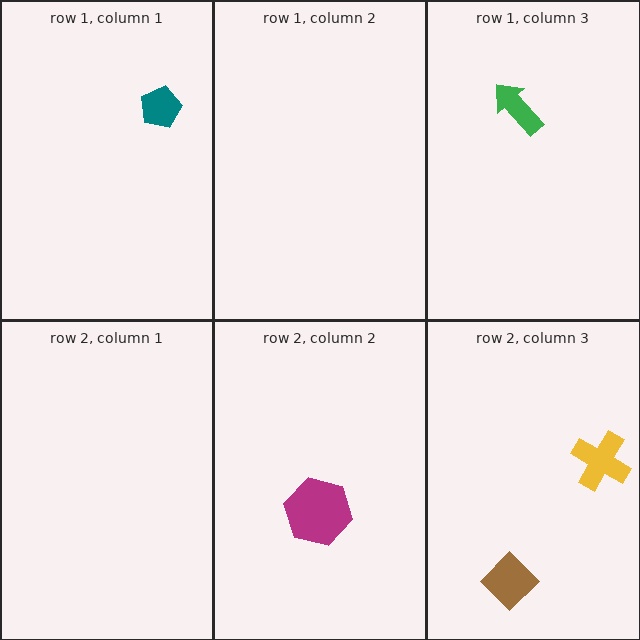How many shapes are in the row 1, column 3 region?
1.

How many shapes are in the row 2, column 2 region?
1.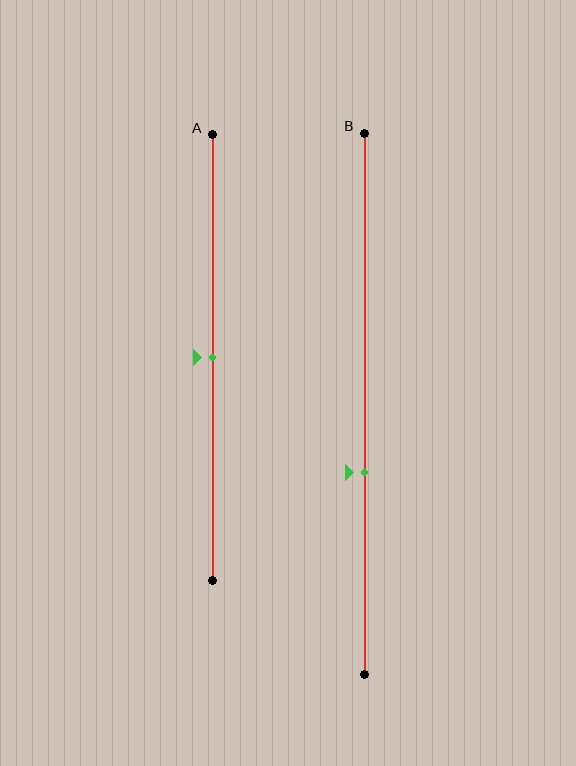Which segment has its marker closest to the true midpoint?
Segment A has its marker closest to the true midpoint.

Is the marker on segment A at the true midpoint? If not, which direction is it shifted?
Yes, the marker on segment A is at the true midpoint.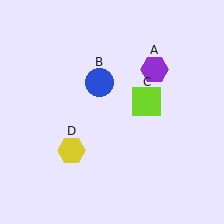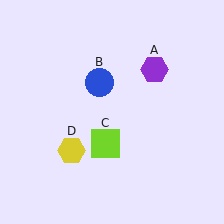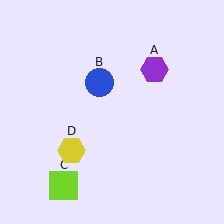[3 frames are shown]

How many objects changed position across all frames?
1 object changed position: lime square (object C).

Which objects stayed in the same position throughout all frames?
Purple hexagon (object A) and blue circle (object B) and yellow hexagon (object D) remained stationary.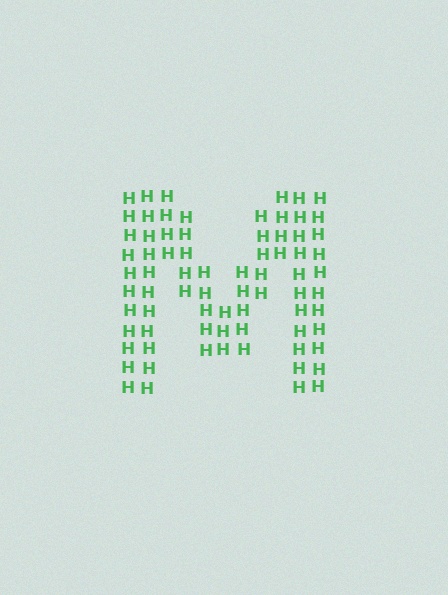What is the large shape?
The large shape is the letter M.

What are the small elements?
The small elements are letter H's.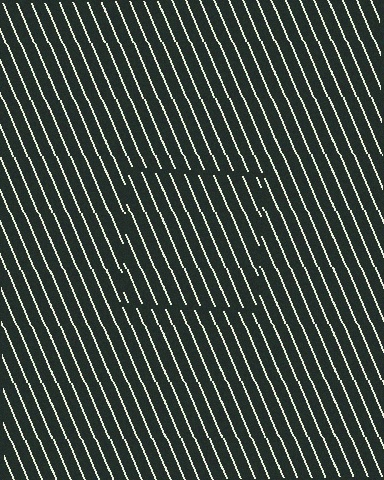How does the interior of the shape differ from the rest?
The interior of the shape contains the same grating, shifted by half a period — the contour is defined by the phase discontinuity where line-ends from the inner and outer gratings abut.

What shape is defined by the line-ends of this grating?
An illusory square. The interior of the shape contains the same grating, shifted by half a period — the contour is defined by the phase discontinuity where line-ends from the inner and outer gratings abut.